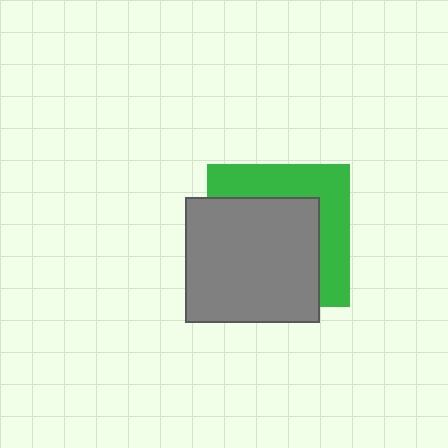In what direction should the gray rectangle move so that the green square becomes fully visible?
The gray rectangle should move toward the lower-left. That is the shortest direction to clear the overlap and leave the green square fully visible.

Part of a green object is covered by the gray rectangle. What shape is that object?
It is a square.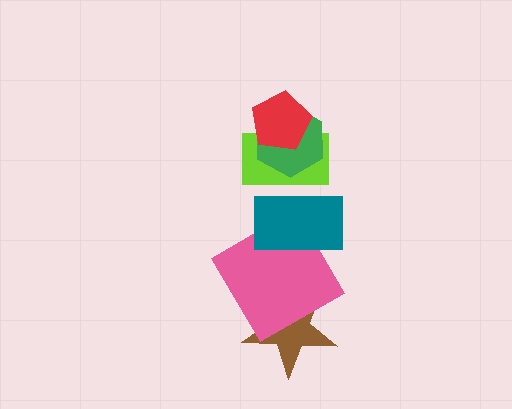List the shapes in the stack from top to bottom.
From top to bottom: the red pentagon, the green hexagon, the lime rectangle, the teal rectangle, the pink diamond, the brown star.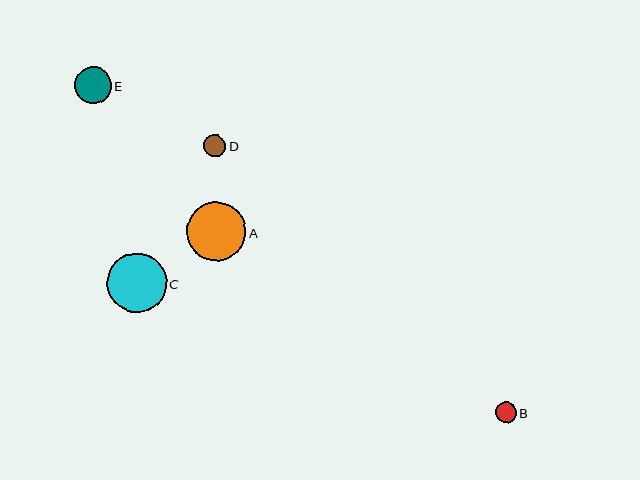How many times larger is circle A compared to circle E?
Circle A is approximately 1.6 times the size of circle E.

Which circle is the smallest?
Circle B is the smallest with a size of approximately 21 pixels.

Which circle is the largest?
Circle C is the largest with a size of approximately 59 pixels.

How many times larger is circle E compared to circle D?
Circle E is approximately 1.7 times the size of circle D.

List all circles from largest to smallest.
From largest to smallest: C, A, E, D, B.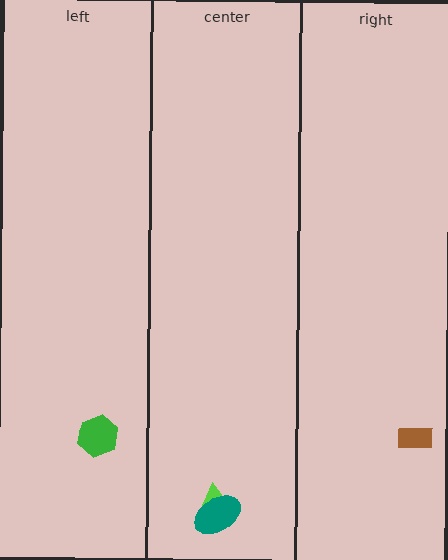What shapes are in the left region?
The green hexagon.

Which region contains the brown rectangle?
The right region.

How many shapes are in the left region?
1.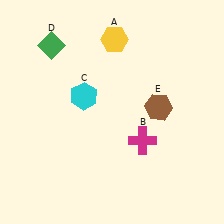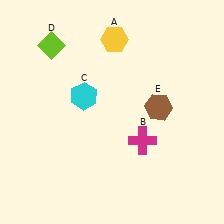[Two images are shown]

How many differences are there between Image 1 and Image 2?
There is 1 difference between the two images.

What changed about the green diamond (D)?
In Image 1, D is green. In Image 2, it changed to lime.